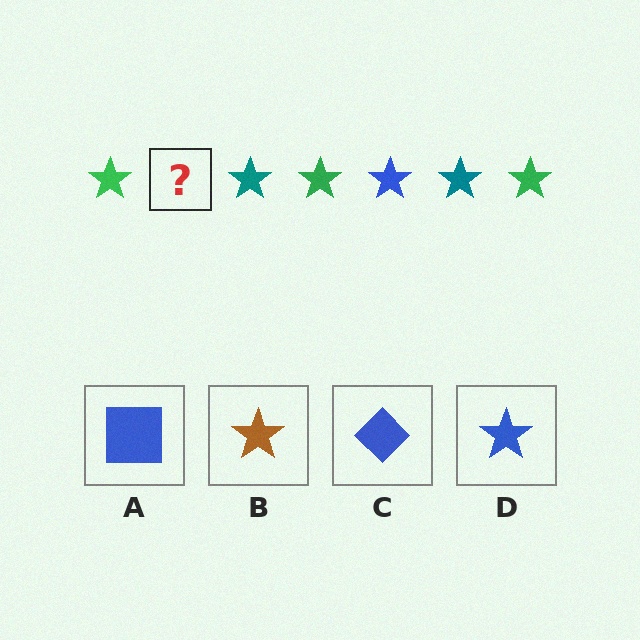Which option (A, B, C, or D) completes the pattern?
D.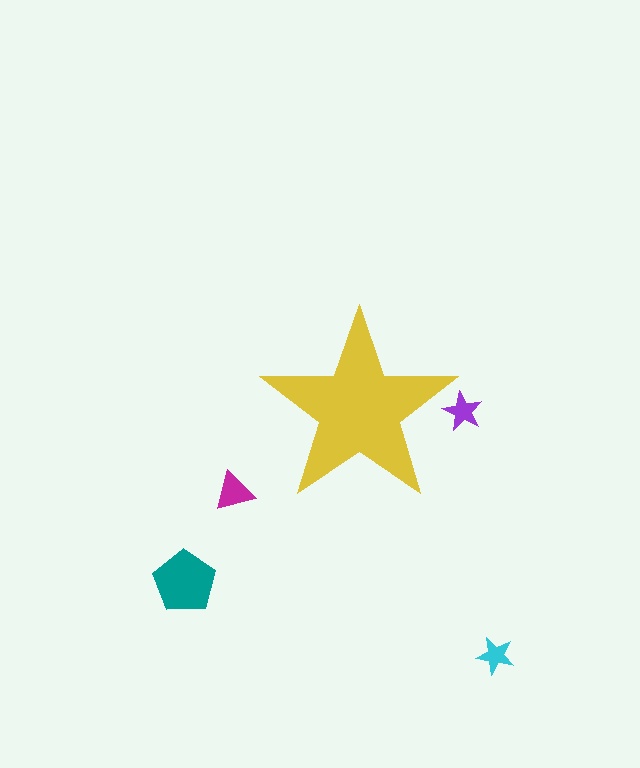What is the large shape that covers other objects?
A yellow star.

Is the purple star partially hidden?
Yes, the purple star is partially hidden behind the yellow star.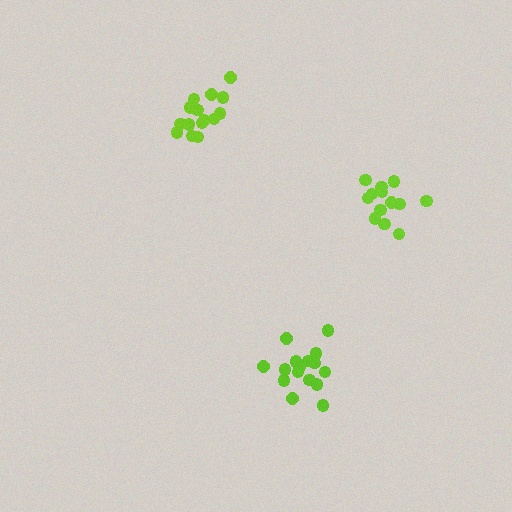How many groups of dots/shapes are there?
There are 3 groups.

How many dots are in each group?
Group 1: 13 dots, Group 2: 16 dots, Group 3: 16 dots (45 total).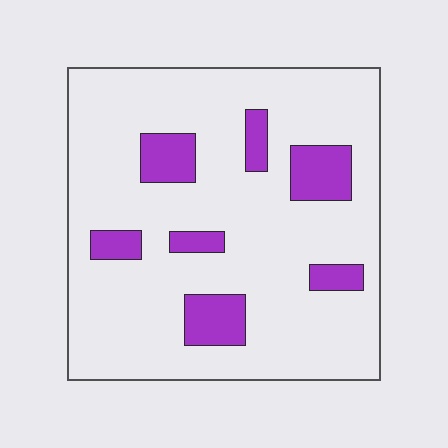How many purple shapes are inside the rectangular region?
7.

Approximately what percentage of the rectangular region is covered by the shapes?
Approximately 15%.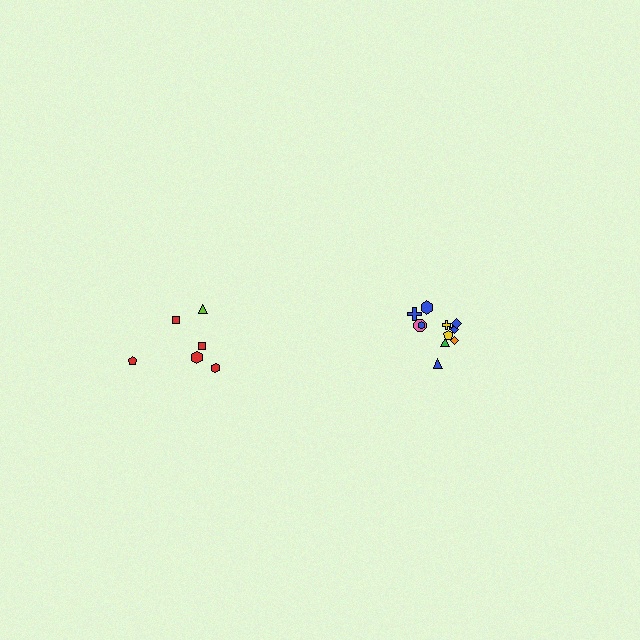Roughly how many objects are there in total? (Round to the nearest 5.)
Roughly 20 objects in total.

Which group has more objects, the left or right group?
The right group.